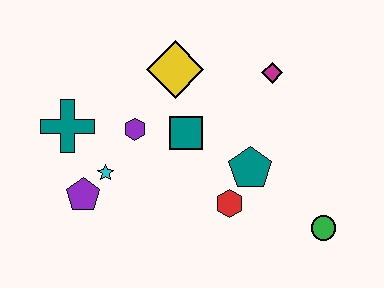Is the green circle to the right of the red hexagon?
Yes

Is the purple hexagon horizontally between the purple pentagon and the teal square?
Yes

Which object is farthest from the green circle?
The teal cross is farthest from the green circle.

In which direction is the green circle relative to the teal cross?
The green circle is to the right of the teal cross.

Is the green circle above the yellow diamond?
No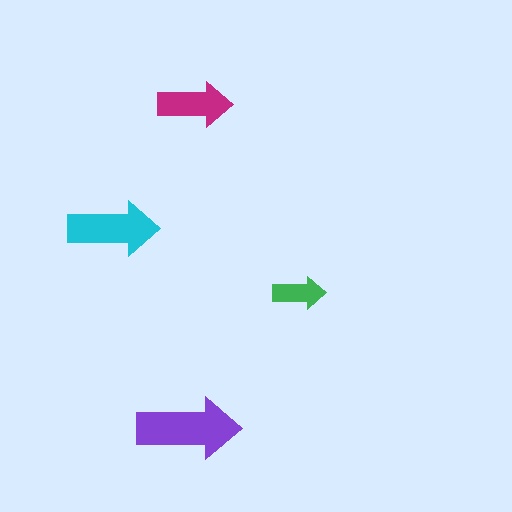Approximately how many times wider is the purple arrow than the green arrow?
About 2 times wider.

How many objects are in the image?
There are 4 objects in the image.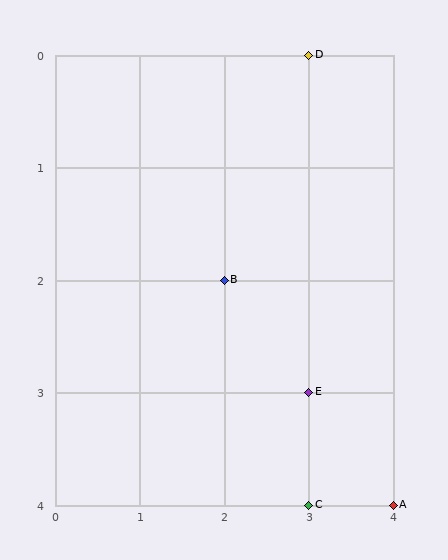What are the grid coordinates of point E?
Point E is at grid coordinates (3, 3).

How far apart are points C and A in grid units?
Points C and A are 1 column apart.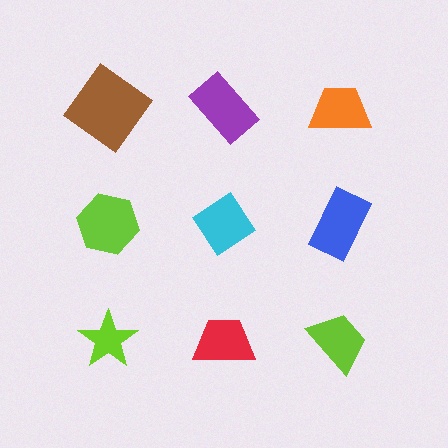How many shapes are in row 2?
3 shapes.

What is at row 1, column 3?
An orange trapezoid.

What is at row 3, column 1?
A lime star.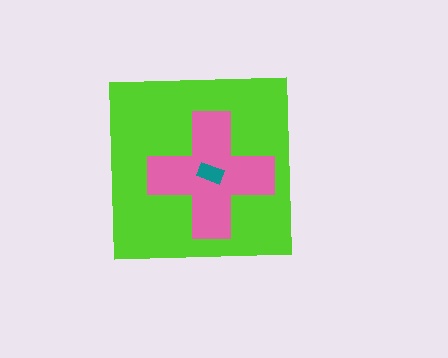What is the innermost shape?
The teal rectangle.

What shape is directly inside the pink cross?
The teal rectangle.